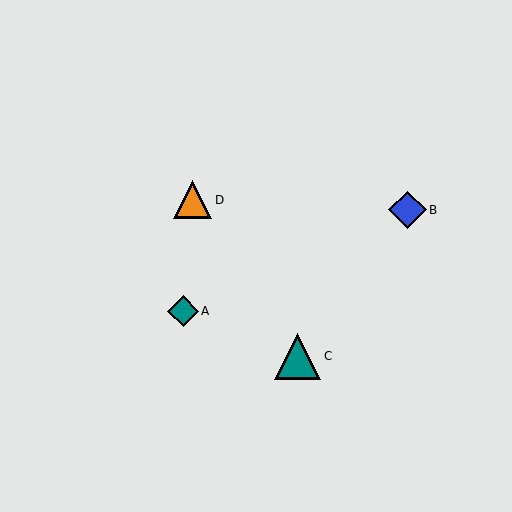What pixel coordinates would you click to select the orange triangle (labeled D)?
Click at (193, 200) to select the orange triangle D.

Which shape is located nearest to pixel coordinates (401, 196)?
The blue diamond (labeled B) at (407, 210) is nearest to that location.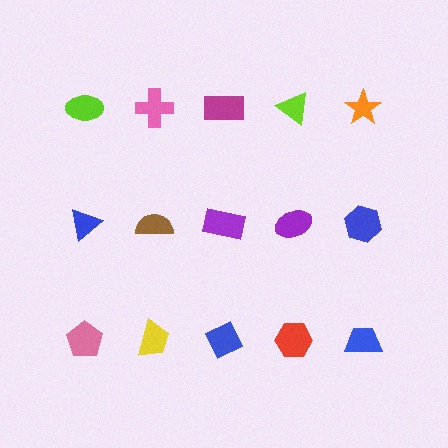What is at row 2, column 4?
A purple ellipse.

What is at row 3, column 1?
A pink pentagon.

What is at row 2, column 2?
A brown semicircle.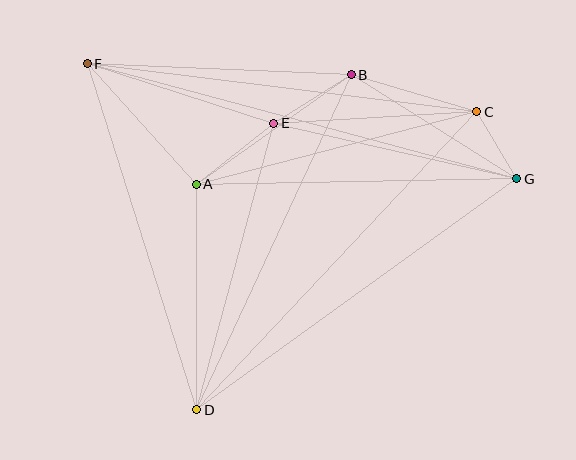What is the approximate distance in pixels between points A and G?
The distance between A and G is approximately 321 pixels.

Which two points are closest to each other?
Points C and G are closest to each other.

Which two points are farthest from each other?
Points F and G are farthest from each other.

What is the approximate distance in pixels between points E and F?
The distance between E and F is approximately 196 pixels.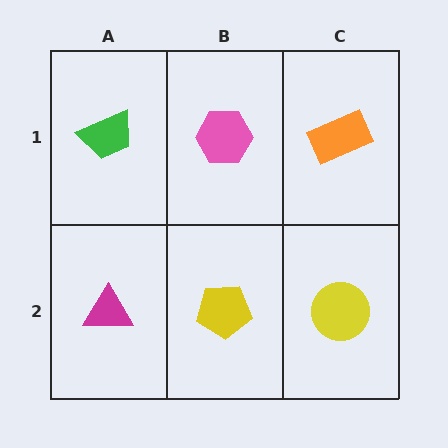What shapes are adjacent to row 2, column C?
An orange rectangle (row 1, column C), a yellow pentagon (row 2, column B).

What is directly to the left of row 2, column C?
A yellow pentagon.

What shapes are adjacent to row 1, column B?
A yellow pentagon (row 2, column B), a green trapezoid (row 1, column A), an orange rectangle (row 1, column C).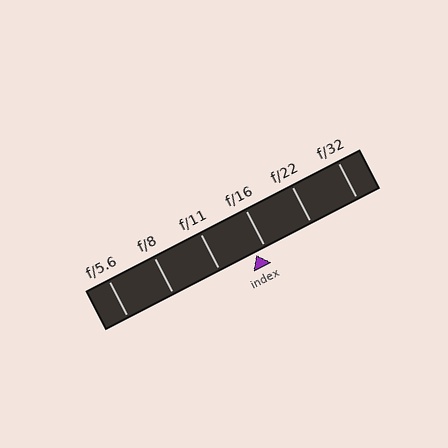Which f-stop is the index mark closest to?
The index mark is closest to f/16.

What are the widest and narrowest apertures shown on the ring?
The widest aperture shown is f/5.6 and the narrowest is f/32.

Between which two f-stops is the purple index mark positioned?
The index mark is between f/11 and f/16.